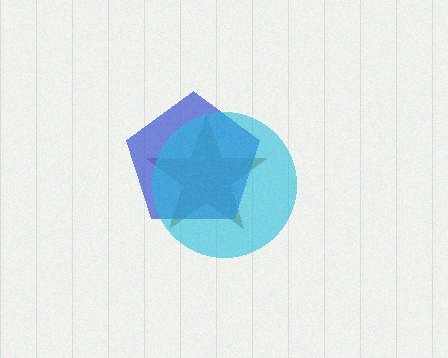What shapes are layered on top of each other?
The layered shapes are: a brown star, a blue pentagon, a cyan circle.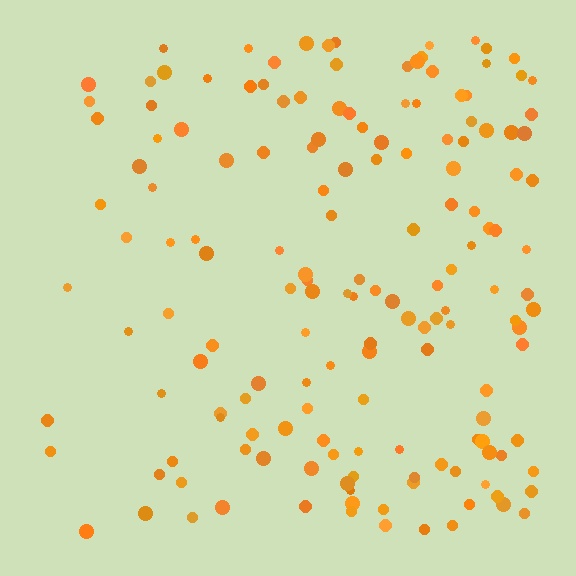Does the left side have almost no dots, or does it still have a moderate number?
Still a moderate number, just noticeably fewer than the right.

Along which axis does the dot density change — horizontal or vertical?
Horizontal.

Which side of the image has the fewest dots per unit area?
The left.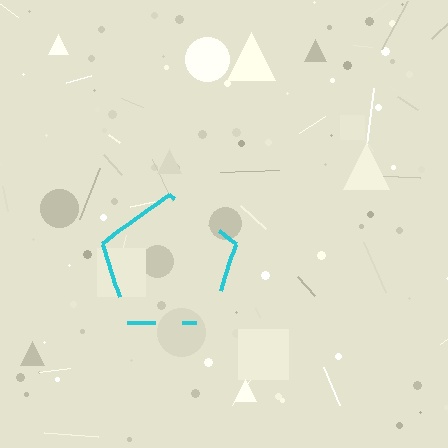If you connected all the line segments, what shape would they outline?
They would outline a pentagon.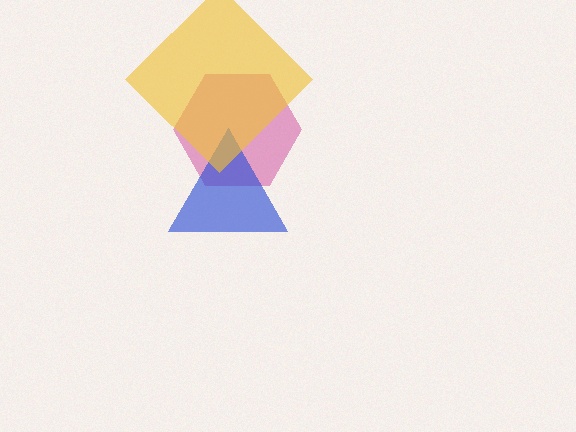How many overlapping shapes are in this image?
There are 3 overlapping shapes in the image.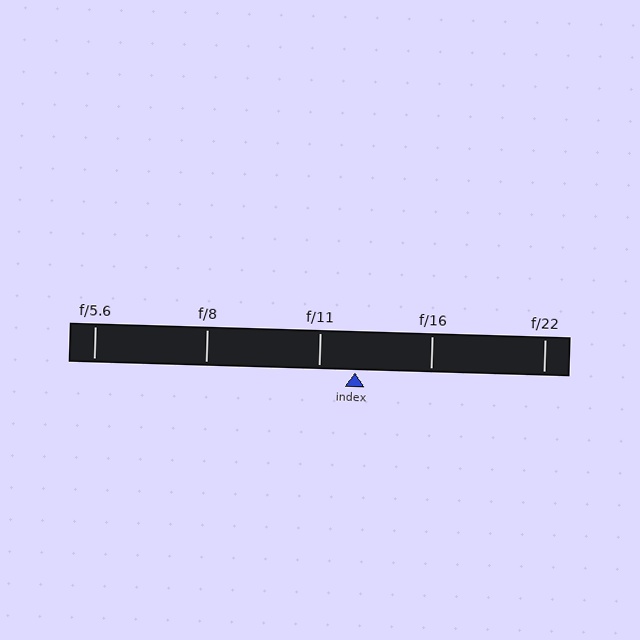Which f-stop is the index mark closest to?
The index mark is closest to f/11.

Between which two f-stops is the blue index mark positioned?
The index mark is between f/11 and f/16.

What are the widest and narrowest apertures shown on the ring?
The widest aperture shown is f/5.6 and the narrowest is f/22.